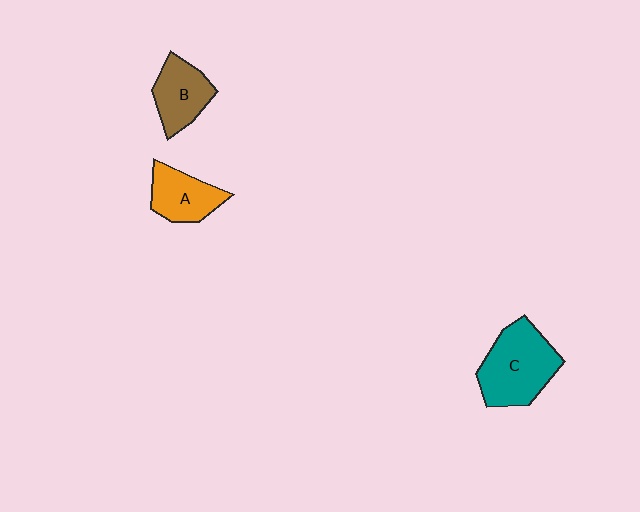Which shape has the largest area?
Shape C (teal).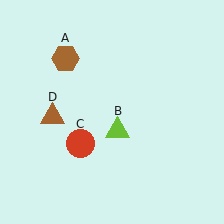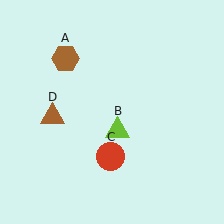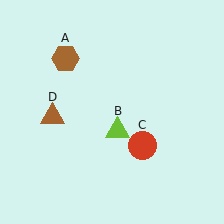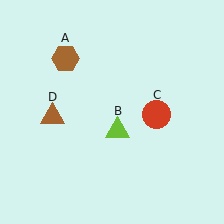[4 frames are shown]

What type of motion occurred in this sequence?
The red circle (object C) rotated counterclockwise around the center of the scene.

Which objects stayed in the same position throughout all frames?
Brown hexagon (object A) and lime triangle (object B) and brown triangle (object D) remained stationary.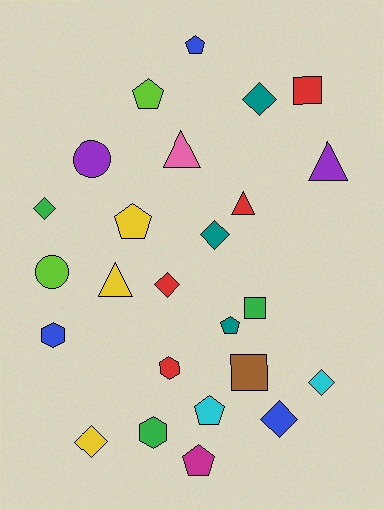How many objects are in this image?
There are 25 objects.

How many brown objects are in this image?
There is 1 brown object.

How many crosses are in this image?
There are no crosses.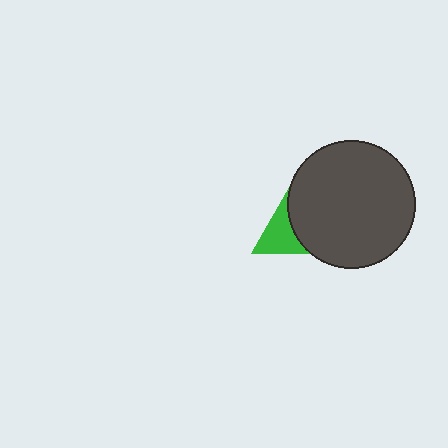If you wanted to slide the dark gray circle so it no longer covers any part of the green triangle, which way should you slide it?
Slide it right — that is the most direct way to separate the two shapes.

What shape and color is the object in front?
The object in front is a dark gray circle.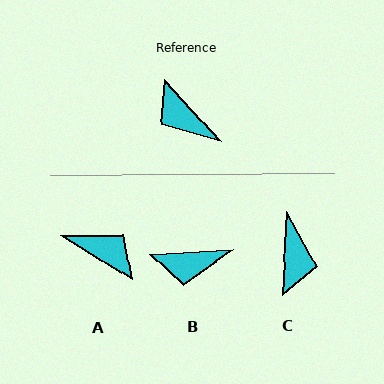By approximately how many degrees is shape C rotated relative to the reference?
Approximately 134 degrees counter-clockwise.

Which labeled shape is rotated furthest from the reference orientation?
A, about 164 degrees away.